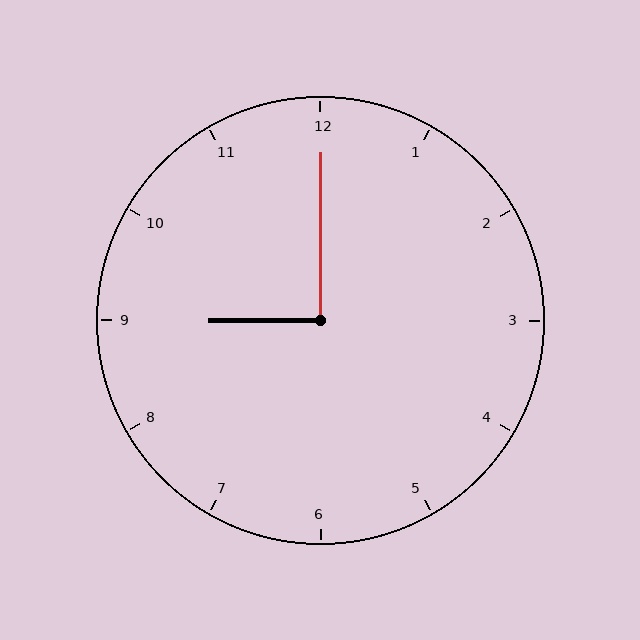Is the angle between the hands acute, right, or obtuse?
It is right.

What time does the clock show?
9:00.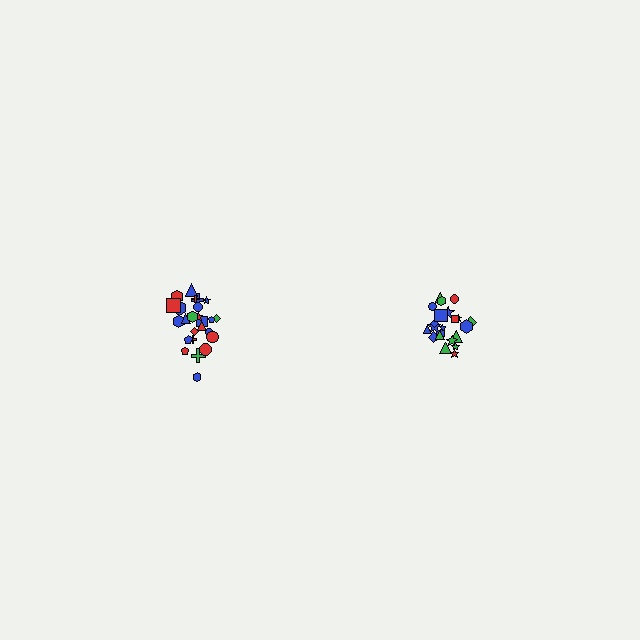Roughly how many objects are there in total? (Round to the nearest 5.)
Roughly 45 objects in total.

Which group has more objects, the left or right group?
The left group.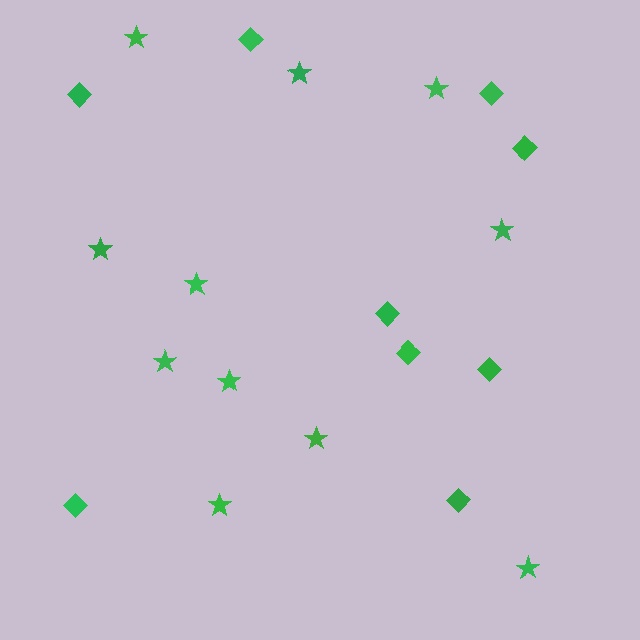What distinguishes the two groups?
There are 2 groups: one group of stars (11) and one group of diamonds (9).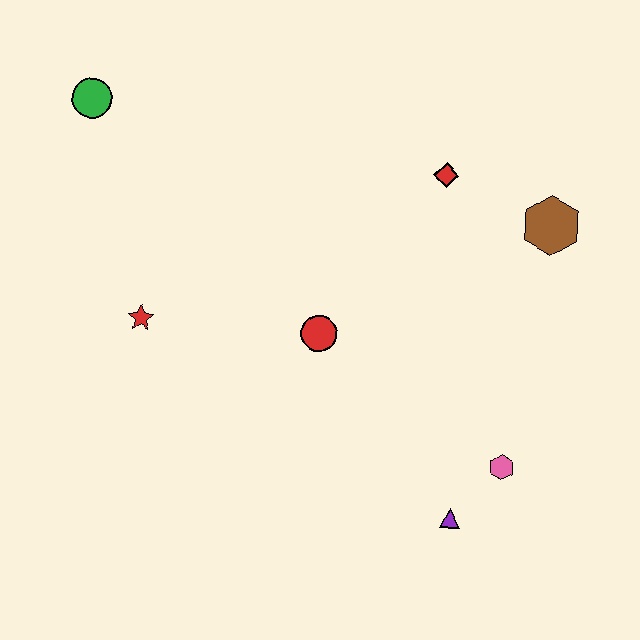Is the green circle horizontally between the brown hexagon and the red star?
No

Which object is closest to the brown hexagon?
The red diamond is closest to the brown hexagon.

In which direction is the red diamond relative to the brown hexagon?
The red diamond is to the left of the brown hexagon.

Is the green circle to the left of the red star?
Yes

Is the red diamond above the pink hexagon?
Yes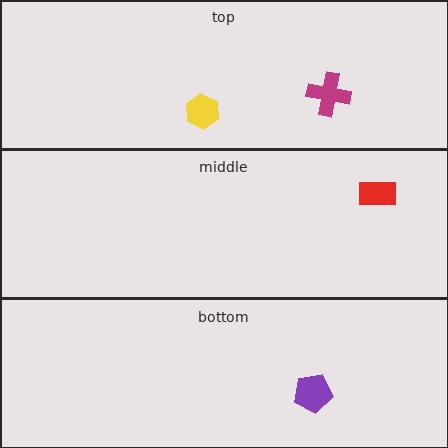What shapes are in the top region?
The yellow hexagon, the magenta cross.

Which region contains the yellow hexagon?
The top region.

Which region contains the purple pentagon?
The bottom region.